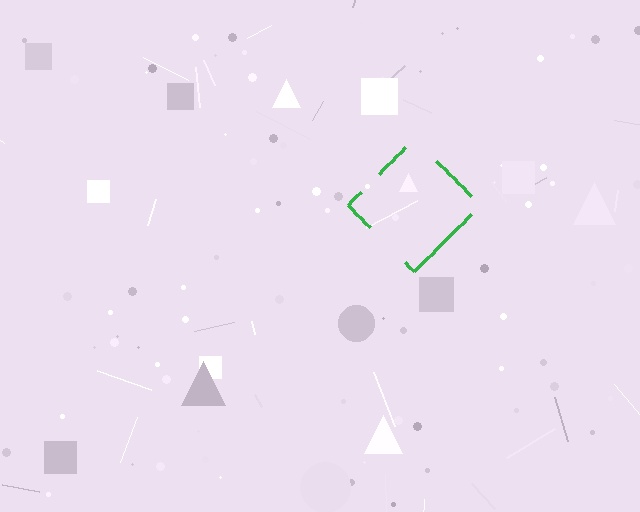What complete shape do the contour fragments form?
The contour fragments form a diamond.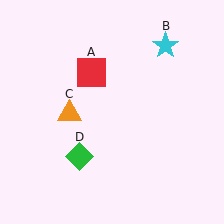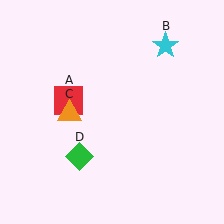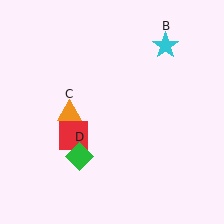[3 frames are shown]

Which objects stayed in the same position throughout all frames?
Cyan star (object B) and orange triangle (object C) and green diamond (object D) remained stationary.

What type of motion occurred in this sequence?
The red square (object A) rotated counterclockwise around the center of the scene.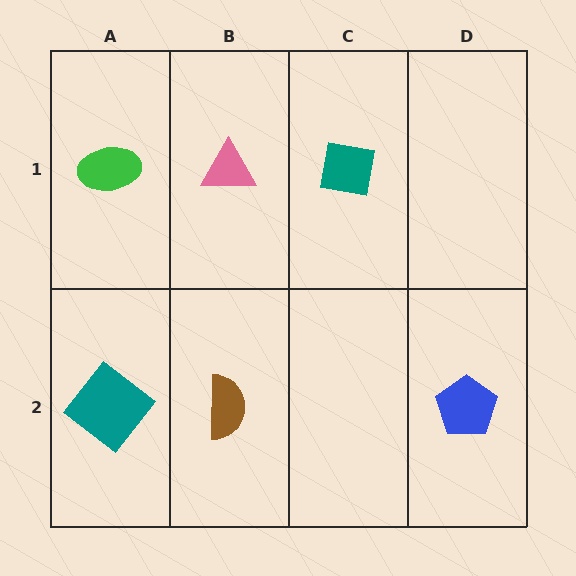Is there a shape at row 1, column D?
No, that cell is empty.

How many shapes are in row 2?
3 shapes.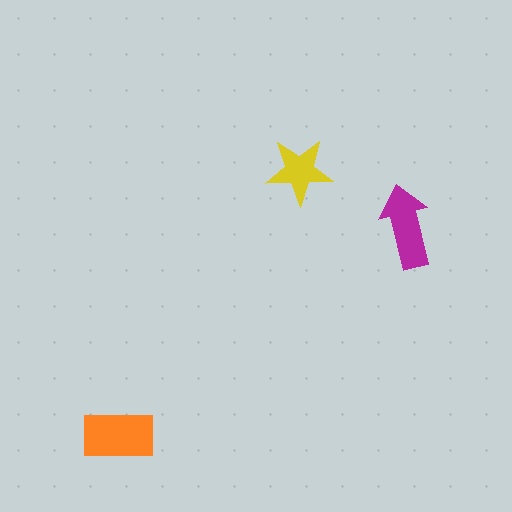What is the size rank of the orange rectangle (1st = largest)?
1st.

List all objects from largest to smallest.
The orange rectangle, the magenta arrow, the yellow star.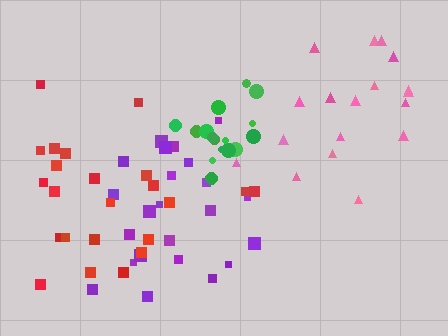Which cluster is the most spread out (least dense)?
Red.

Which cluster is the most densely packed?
Green.